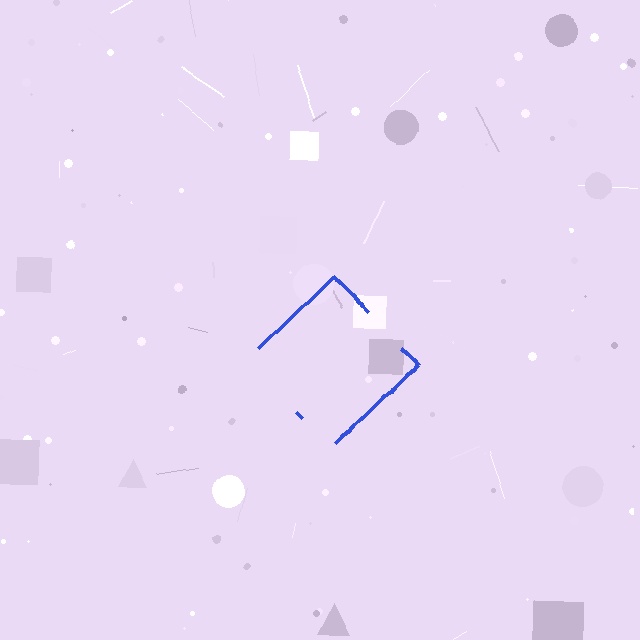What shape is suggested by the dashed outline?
The dashed outline suggests a diamond.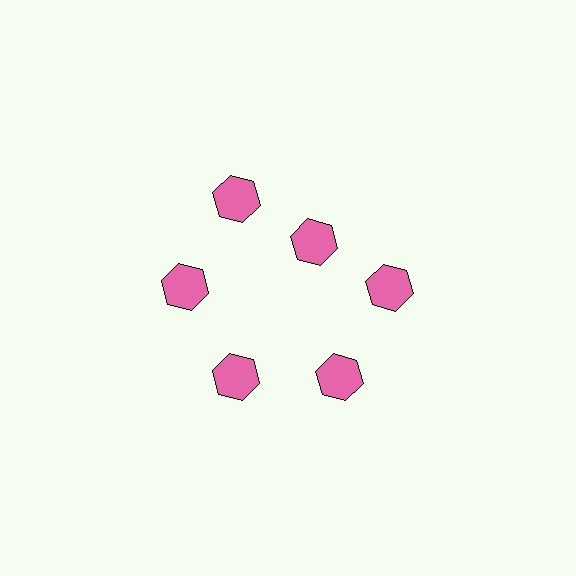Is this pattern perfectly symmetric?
No. The 6 pink hexagons are arranged in a ring, but one element near the 1 o'clock position is pulled inward toward the center, breaking the 6-fold rotational symmetry.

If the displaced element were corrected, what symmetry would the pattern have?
It would have 6-fold rotational symmetry — the pattern would map onto itself every 60 degrees.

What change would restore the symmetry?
The symmetry would be restored by moving it outward, back onto the ring so that all 6 hexagons sit at equal angles and equal distance from the center.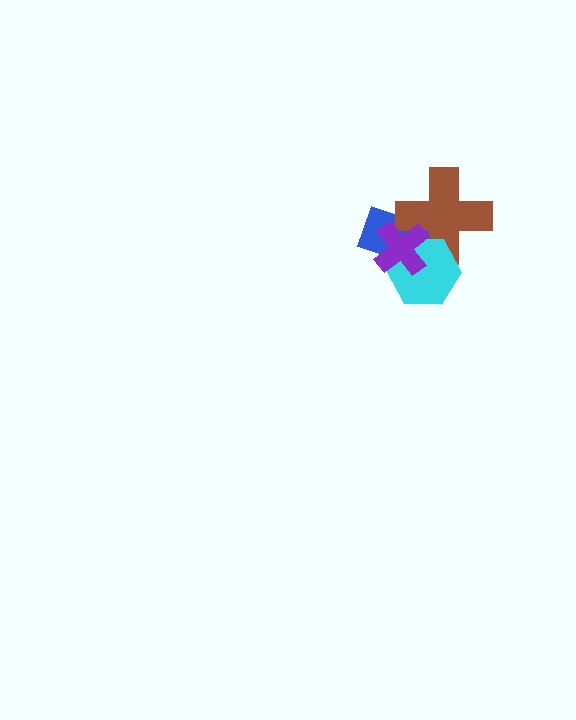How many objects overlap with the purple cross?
3 objects overlap with the purple cross.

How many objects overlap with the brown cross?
3 objects overlap with the brown cross.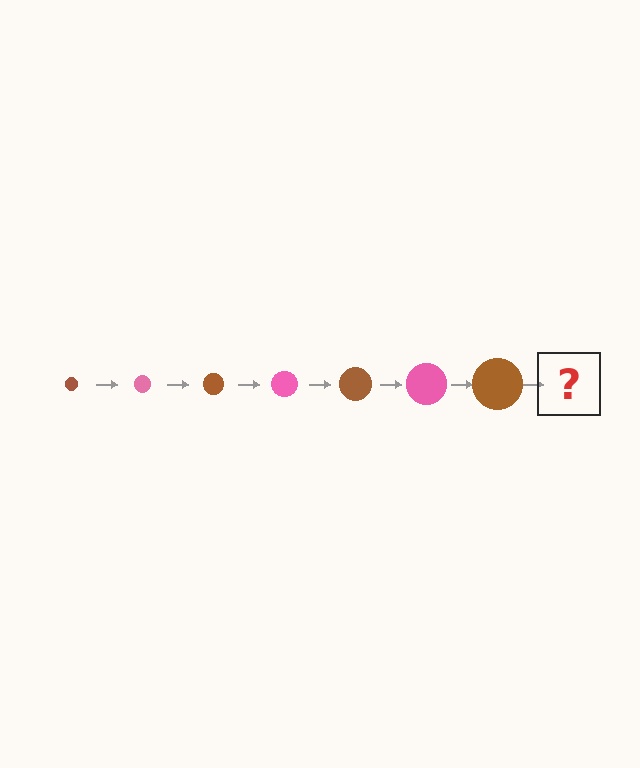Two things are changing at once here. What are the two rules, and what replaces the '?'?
The two rules are that the circle grows larger each step and the color cycles through brown and pink. The '?' should be a pink circle, larger than the previous one.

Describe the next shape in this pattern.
It should be a pink circle, larger than the previous one.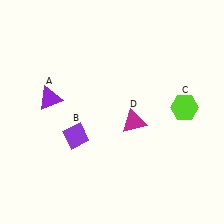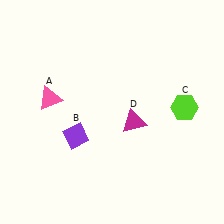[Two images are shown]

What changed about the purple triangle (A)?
In Image 1, A is purple. In Image 2, it changed to pink.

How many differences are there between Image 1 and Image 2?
There is 1 difference between the two images.